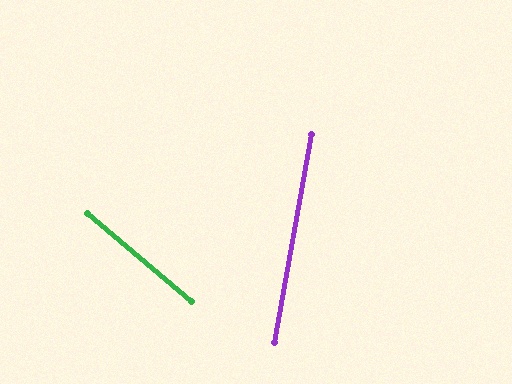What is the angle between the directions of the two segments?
Approximately 60 degrees.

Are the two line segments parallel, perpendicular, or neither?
Neither parallel nor perpendicular — they differ by about 60°.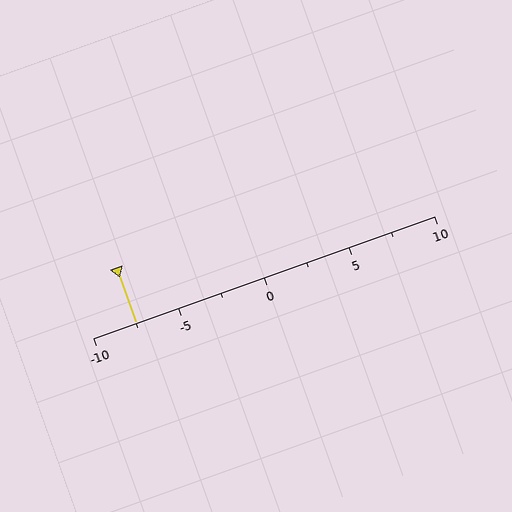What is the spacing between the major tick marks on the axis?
The major ticks are spaced 5 apart.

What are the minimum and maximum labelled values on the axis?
The axis runs from -10 to 10.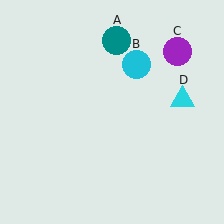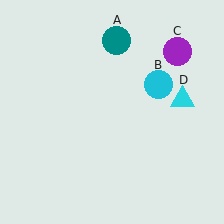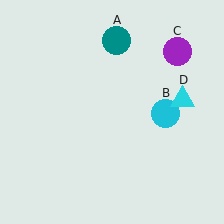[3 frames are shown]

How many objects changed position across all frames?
1 object changed position: cyan circle (object B).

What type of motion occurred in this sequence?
The cyan circle (object B) rotated clockwise around the center of the scene.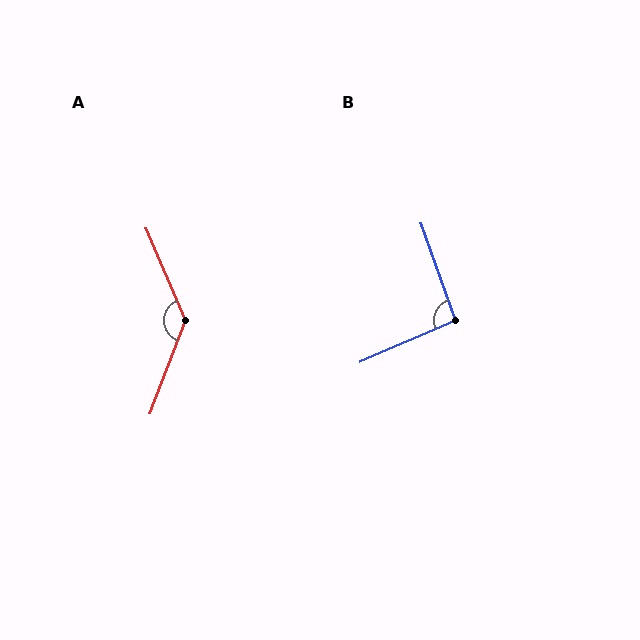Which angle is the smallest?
B, at approximately 94 degrees.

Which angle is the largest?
A, at approximately 136 degrees.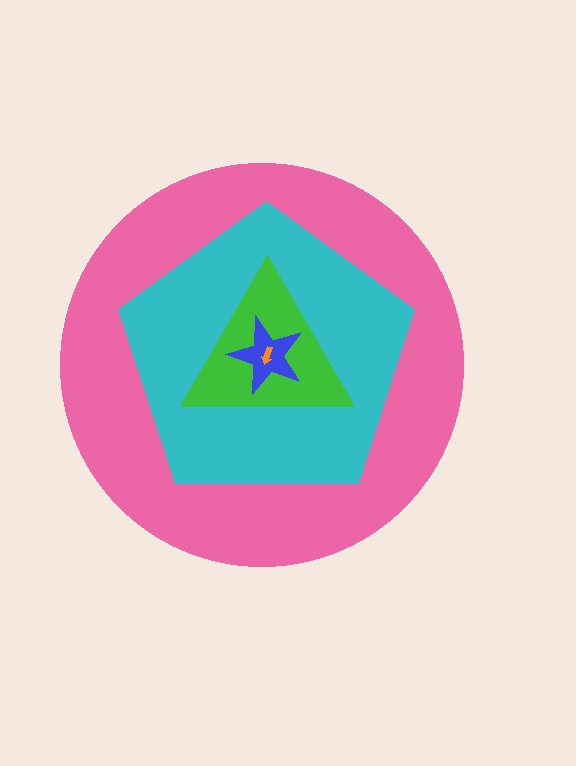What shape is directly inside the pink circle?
The cyan pentagon.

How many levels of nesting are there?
5.